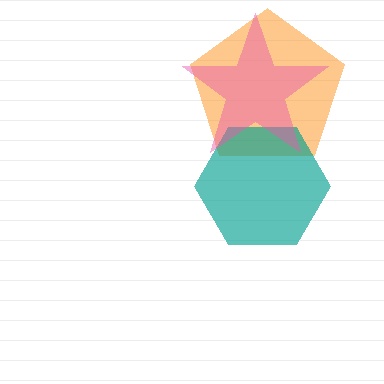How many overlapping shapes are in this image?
There are 3 overlapping shapes in the image.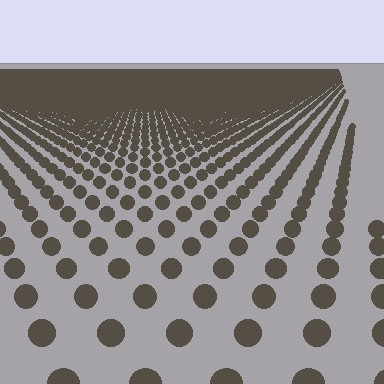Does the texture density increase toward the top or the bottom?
Density increases toward the top.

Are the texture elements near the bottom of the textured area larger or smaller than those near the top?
Larger. Near the bottom, elements are closer to the viewer and appear at a bigger on-screen size.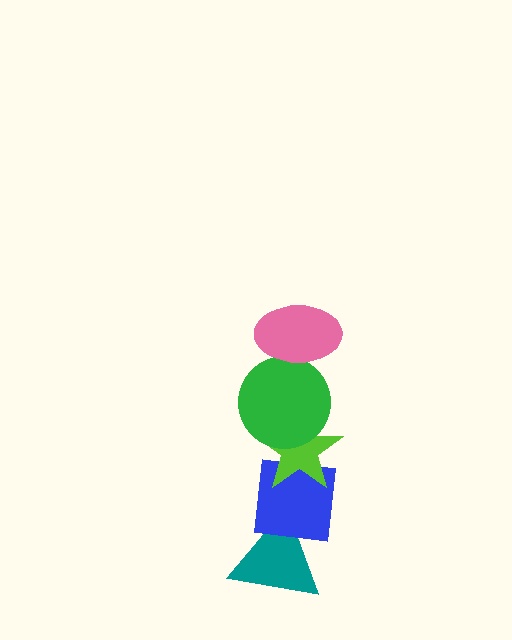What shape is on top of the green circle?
The pink ellipse is on top of the green circle.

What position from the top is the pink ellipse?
The pink ellipse is 1st from the top.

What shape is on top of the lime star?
The green circle is on top of the lime star.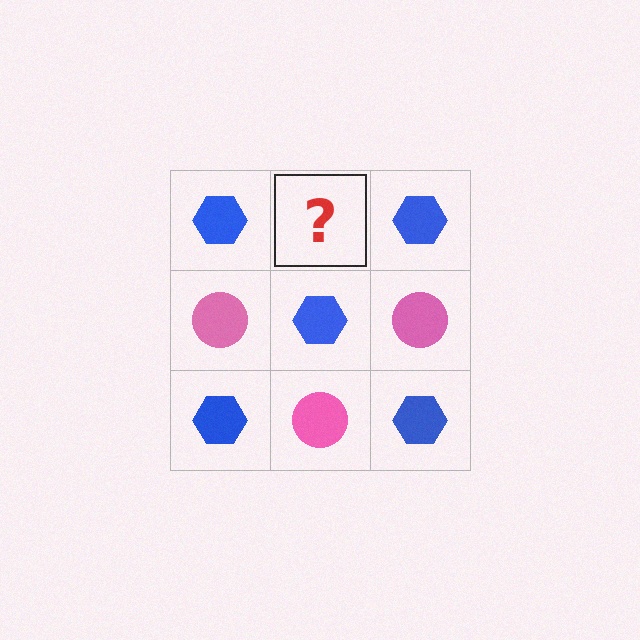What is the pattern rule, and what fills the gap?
The rule is that it alternates blue hexagon and pink circle in a checkerboard pattern. The gap should be filled with a pink circle.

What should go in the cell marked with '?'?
The missing cell should contain a pink circle.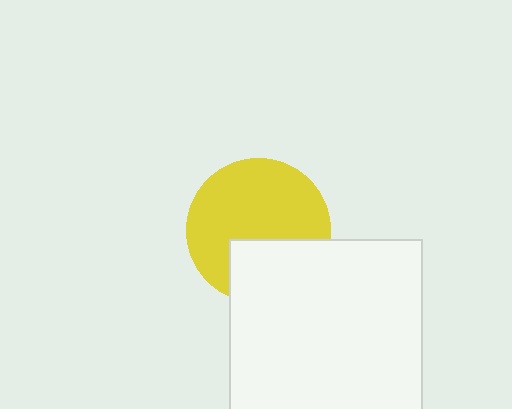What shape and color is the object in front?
The object in front is a white square.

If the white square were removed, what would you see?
You would see the complete yellow circle.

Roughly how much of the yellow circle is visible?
Most of it is visible (roughly 68%).